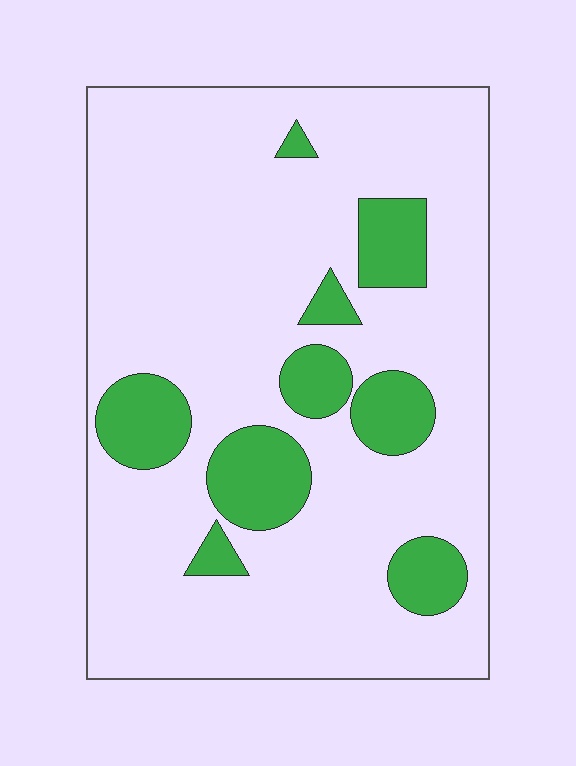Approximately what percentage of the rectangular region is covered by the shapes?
Approximately 20%.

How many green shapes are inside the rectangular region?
9.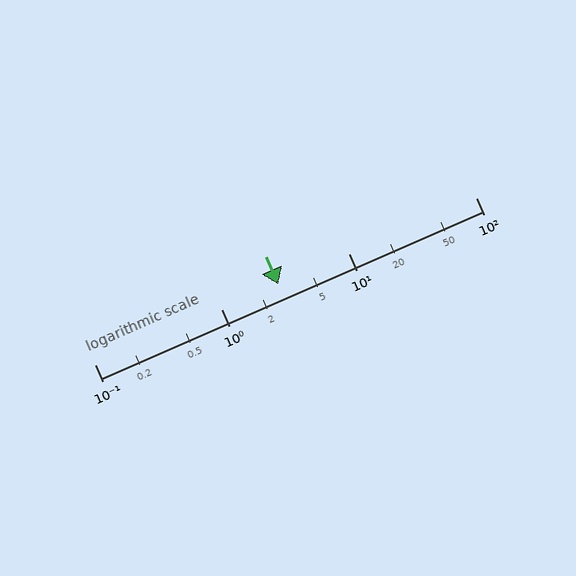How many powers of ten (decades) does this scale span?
The scale spans 3 decades, from 0.1 to 100.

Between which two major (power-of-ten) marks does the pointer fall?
The pointer is between 1 and 10.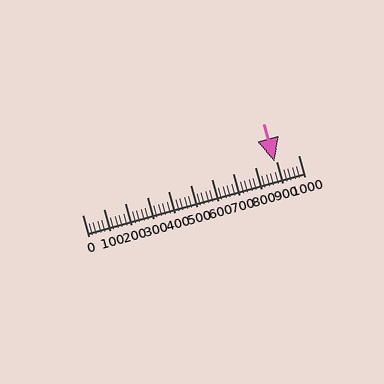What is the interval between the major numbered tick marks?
The major tick marks are spaced 100 units apart.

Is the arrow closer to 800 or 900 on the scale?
The arrow is closer to 900.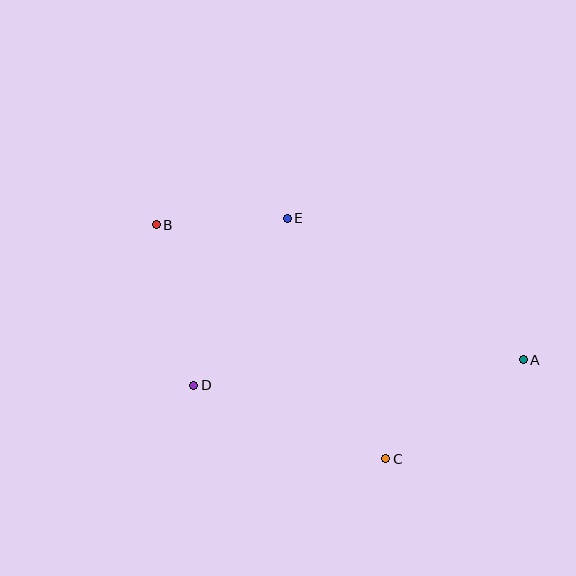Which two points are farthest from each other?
Points A and B are farthest from each other.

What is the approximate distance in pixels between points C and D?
The distance between C and D is approximately 205 pixels.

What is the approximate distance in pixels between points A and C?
The distance between A and C is approximately 169 pixels.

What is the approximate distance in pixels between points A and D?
The distance between A and D is approximately 330 pixels.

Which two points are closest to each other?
Points B and E are closest to each other.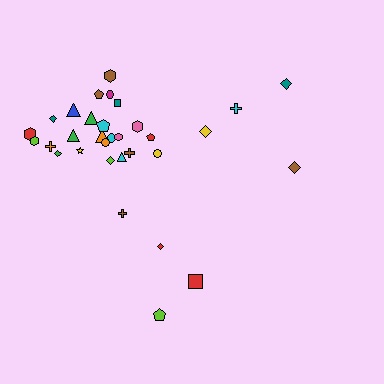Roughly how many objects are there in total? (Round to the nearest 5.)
Roughly 30 objects in total.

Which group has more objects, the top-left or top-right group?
The top-left group.